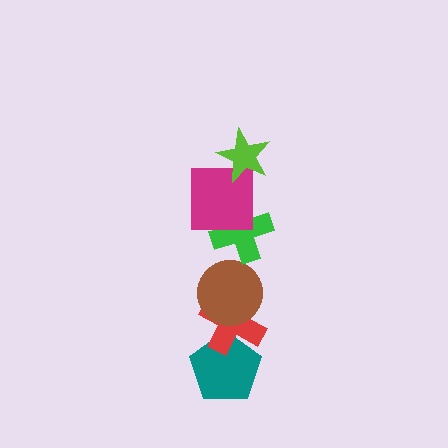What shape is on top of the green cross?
The magenta square is on top of the green cross.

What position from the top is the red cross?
The red cross is 5th from the top.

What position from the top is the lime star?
The lime star is 1st from the top.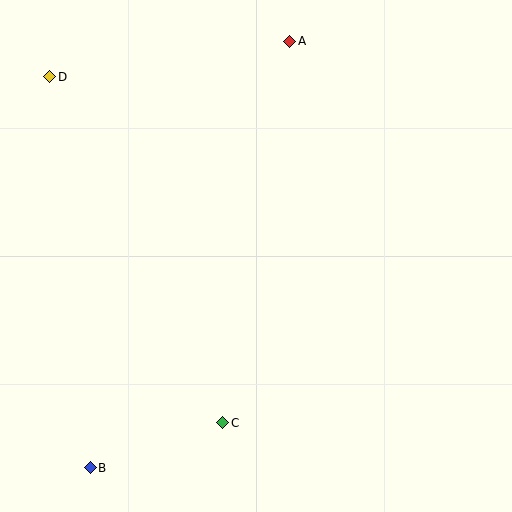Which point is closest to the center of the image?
Point C at (223, 423) is closest to the center.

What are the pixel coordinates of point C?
Point C is at (223, 423).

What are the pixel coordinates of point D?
Point D is at (50, 77).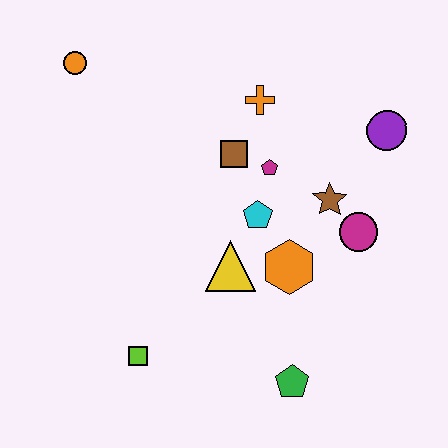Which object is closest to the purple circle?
The brown star is closest to the purple circle.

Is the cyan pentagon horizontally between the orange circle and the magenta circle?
Yes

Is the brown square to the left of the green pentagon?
Yes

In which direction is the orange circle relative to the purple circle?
The orange circle is to the left of the purple circle.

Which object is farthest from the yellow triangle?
The orange circle is farthest from the yellow triangle.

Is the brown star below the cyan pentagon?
No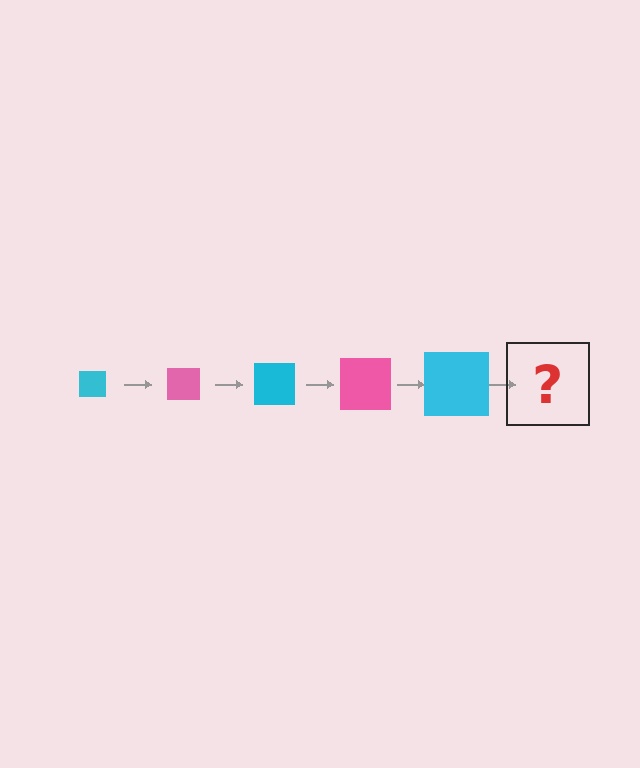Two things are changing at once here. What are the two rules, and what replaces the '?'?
The two rules are that the square grows larger each step and the color cycles through cyan and pink. The '?' should be a pink square, larger than the previous one.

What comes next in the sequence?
The next element should be a pink square, larger than the previous one.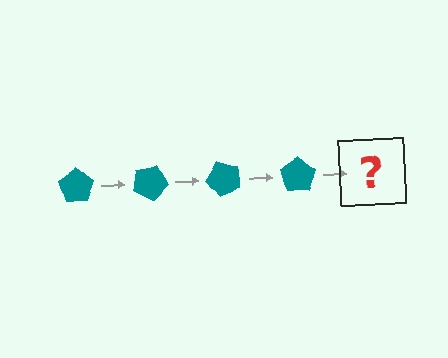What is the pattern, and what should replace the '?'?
The pattern is that the pentagon rotates 25 degrees each step. The '?' should be a teal pentagon rotated 100 degrees.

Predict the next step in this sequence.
The next step is a teal pentagon rotated 100 degrees.